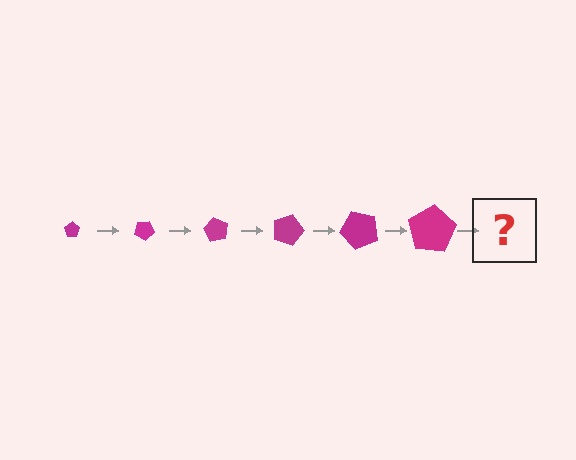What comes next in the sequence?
The next element should be a pentagon, larger than the previous one and rotated 180 degrees from the start.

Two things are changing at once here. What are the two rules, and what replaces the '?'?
The two rules are that the pentagon grows larger each step and it rotates 30 degrees each step. The '?' should be a pentagon, larger than the previous one and rotated 180 degrees from the start.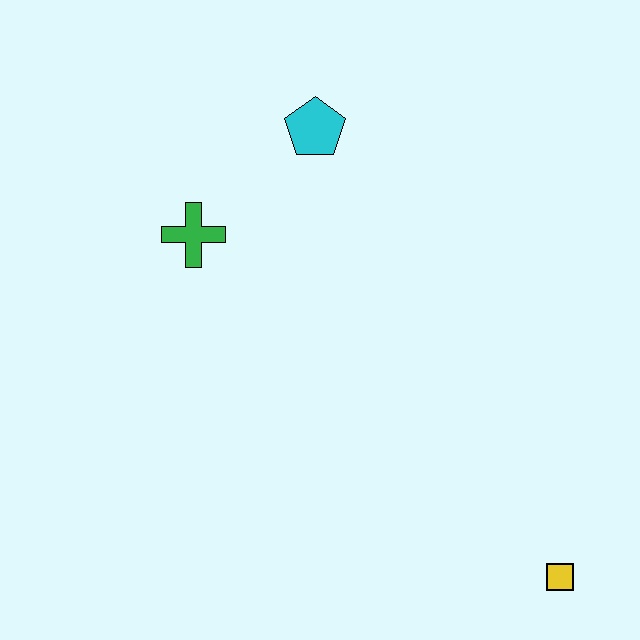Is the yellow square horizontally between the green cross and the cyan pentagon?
No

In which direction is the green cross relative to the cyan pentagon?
The green cross is to the left of the cyan pentagon.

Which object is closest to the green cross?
The cyan pentagon is closest to the green cross.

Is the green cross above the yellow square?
Yes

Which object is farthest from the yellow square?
The cyan pentagon is farthest from the yellow square.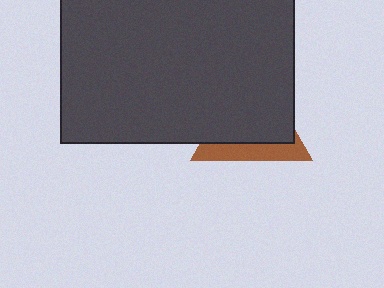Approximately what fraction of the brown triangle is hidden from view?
Roughly 69% of the brown triangle is hidden behind the dark gray rectangle.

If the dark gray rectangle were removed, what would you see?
You would see the complete brown triangle.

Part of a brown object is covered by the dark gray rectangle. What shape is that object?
It is a triangle.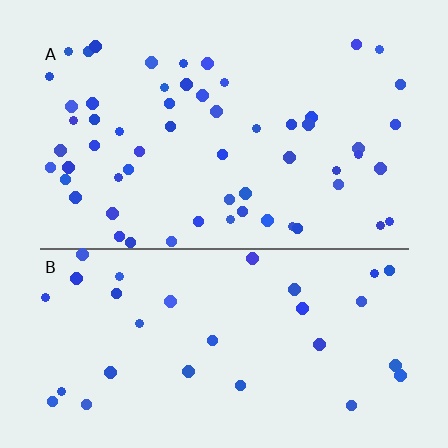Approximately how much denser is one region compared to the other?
Approximately 1.8× — region A over region B.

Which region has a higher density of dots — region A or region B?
A (the top).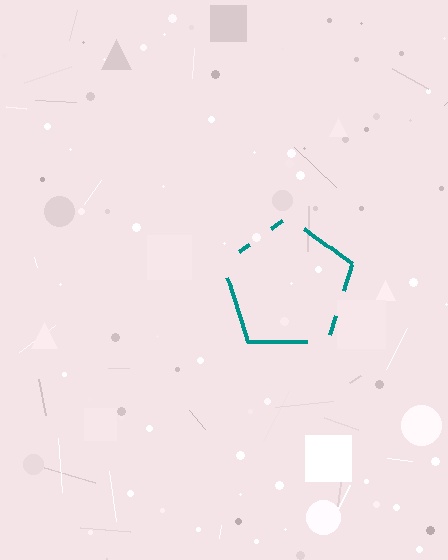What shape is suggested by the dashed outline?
The dashed outline suggests a pentagon.